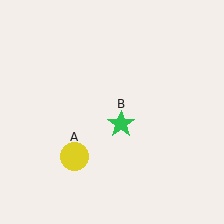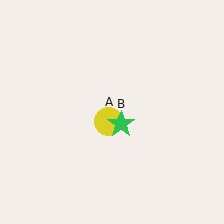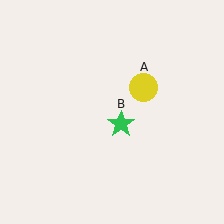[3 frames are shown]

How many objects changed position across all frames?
1 object changed position: yellow circle (object A).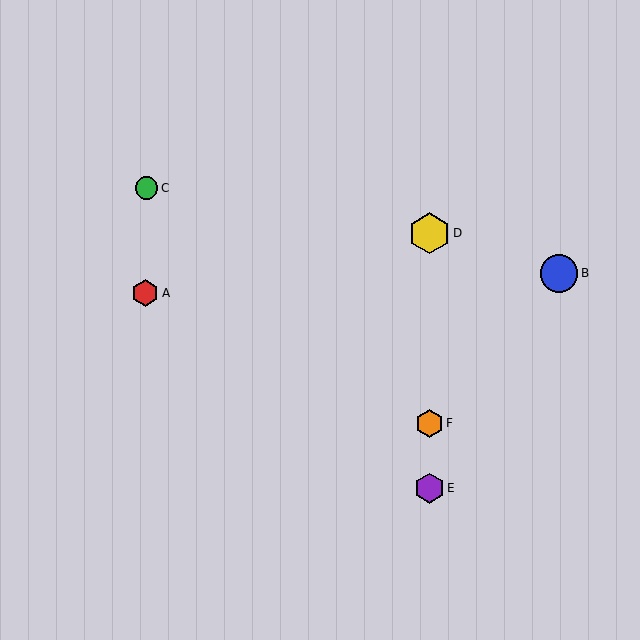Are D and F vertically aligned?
Yes, both are at x≈429.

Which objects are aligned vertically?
Objects D, E, F are aligned vertically.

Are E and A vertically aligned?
No, E is at x≈429 and A is at x≈145.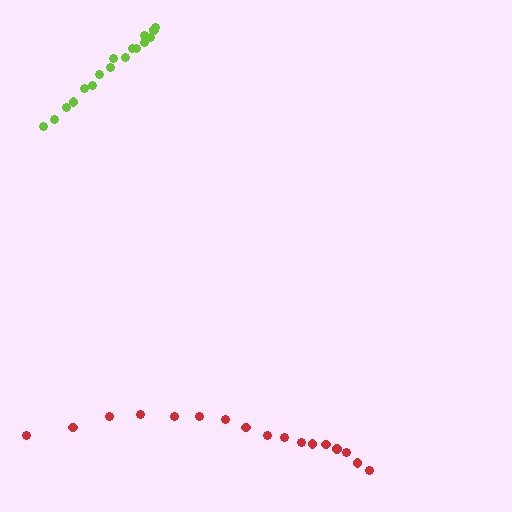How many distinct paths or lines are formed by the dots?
There are 2 distinct paths.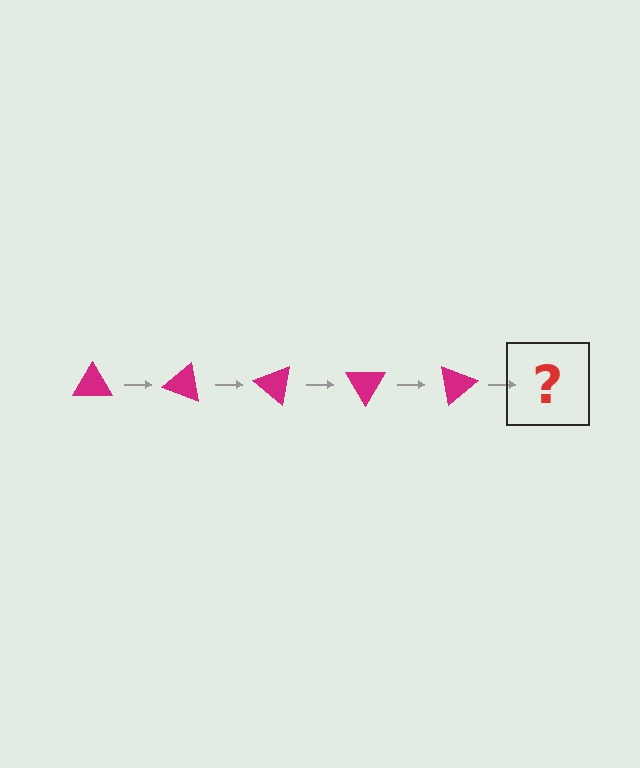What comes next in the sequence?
The next element should be a magenta triangle rotated 100 degrees.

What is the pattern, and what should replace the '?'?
The pattern is that the triangle rotates 20 degrees each step. The '?' should be a magenta triangle rotated 100 degrees.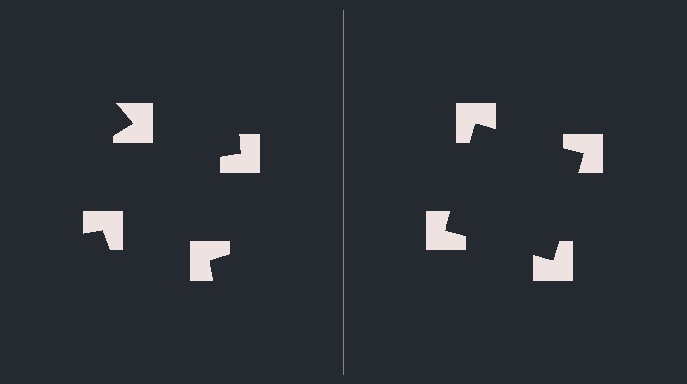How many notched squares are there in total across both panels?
8 — 4 on each side.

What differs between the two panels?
The notched squares are positioned identically on both sides; only the wedge orientations differ. On the right they align to a square; on the left they are misaligned.